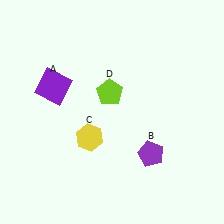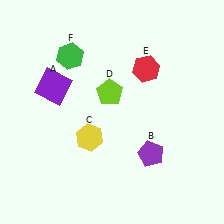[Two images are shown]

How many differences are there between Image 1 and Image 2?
There are 2 differences between the two images.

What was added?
A red hexagon (E), a green hexagon (F) were added in Image 2.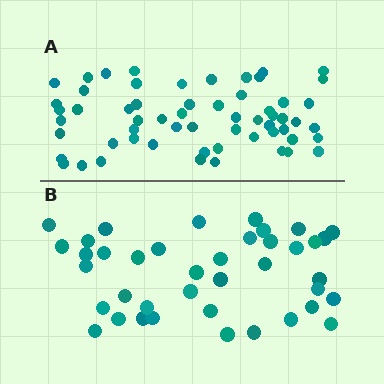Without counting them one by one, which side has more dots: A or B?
Region A (the top region) has more dots.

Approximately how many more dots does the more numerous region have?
Region A has approximately 20 more dots than region B.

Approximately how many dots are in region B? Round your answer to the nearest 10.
About 40 dots.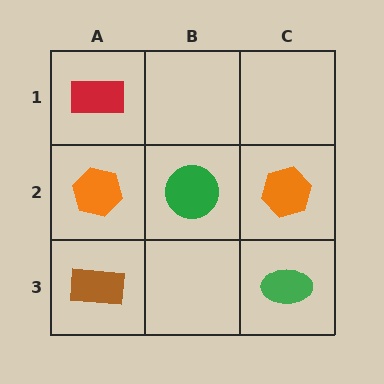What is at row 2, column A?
An orange hexagon.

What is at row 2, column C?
An orange hexagon.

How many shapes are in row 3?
2 shapes.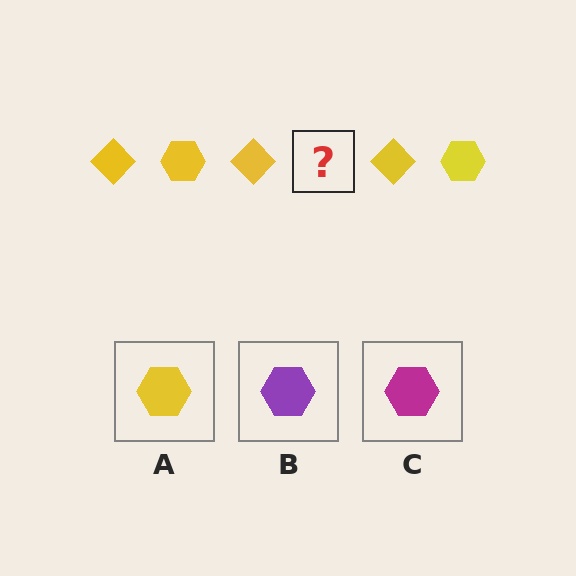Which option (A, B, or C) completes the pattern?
A.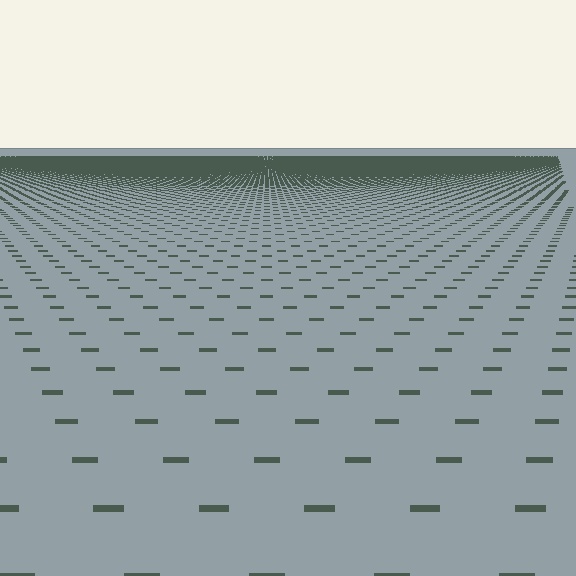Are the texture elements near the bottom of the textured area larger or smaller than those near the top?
Larger. Near the bottom, elements are closer to the viewer and appear at a bigger on-screen size.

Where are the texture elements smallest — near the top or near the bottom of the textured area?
Near the top.